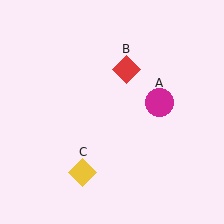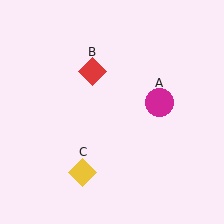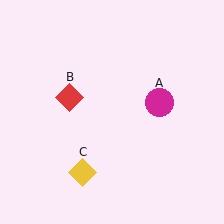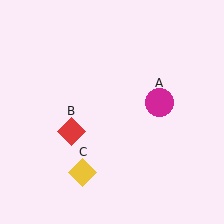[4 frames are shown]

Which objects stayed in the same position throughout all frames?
Magenta circle (object A) and yellow diamond (object C) remained stationary.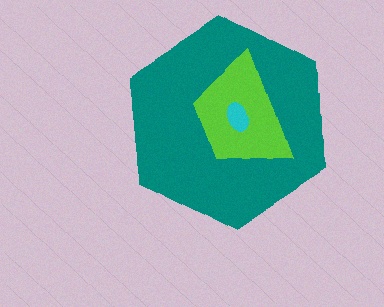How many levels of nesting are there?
3.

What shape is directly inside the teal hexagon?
The lime trapezoid.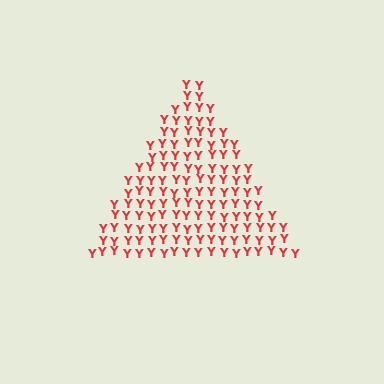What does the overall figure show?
The overall figure shows a triangle.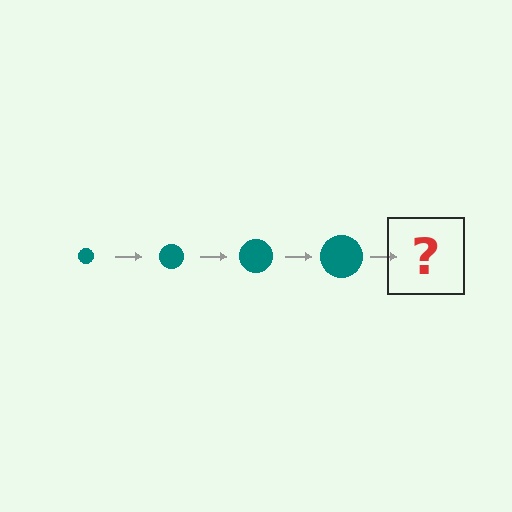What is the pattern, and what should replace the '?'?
The pattern is that the circle gets progressively larger each step. The '?' should be a teal circle, larger than the previous one.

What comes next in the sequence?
The next element should be a teal circle, larger than the previous one.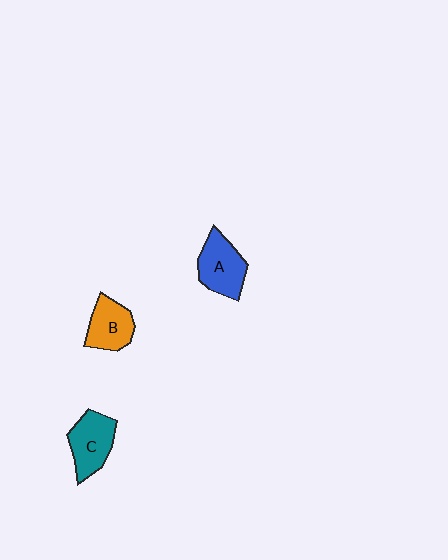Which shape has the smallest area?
Shape B (orange).